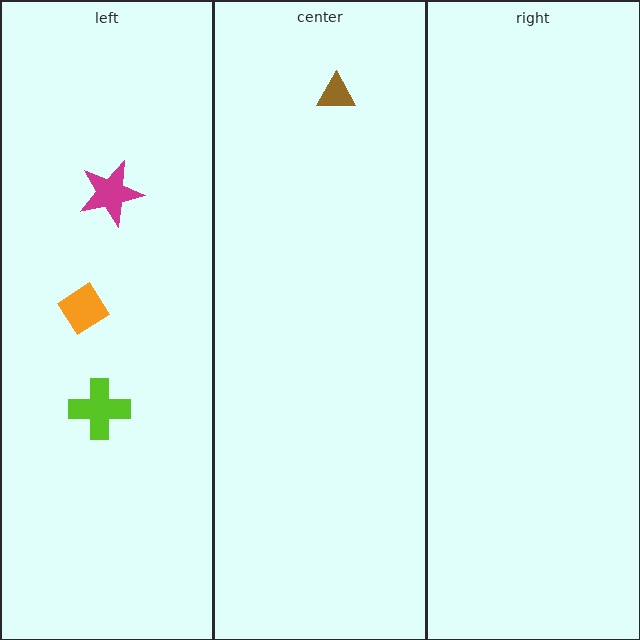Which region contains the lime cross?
The left region.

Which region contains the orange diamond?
The left region.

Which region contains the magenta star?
The left region.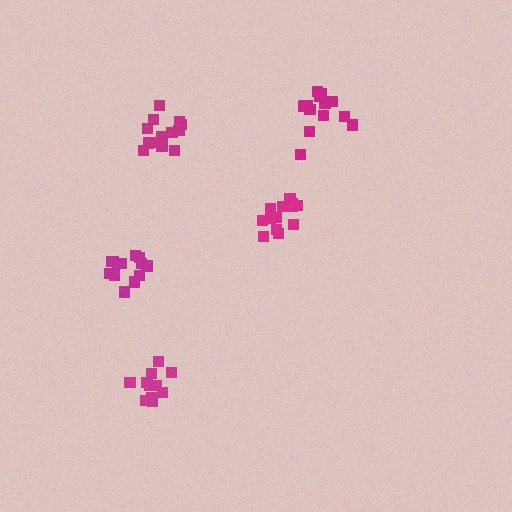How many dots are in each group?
Group 1: 13 dots, Group 2: 15 dots, Group 3: 15 dots, Group 4: 11 dots, Group 5: 14 dots (68 total).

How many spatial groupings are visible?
There are 5 spatial groupings.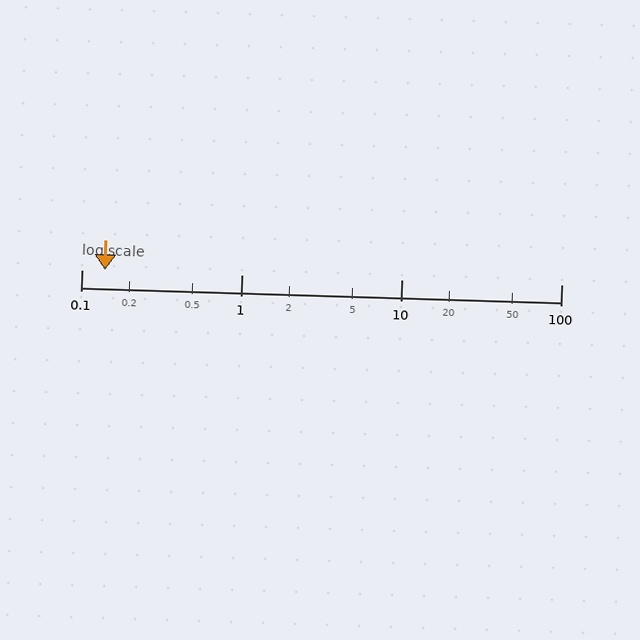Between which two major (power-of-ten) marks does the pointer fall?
The pointer is between 0.1 and 1.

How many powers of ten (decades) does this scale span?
The scale spans 3 decades, from 0.1 to 100.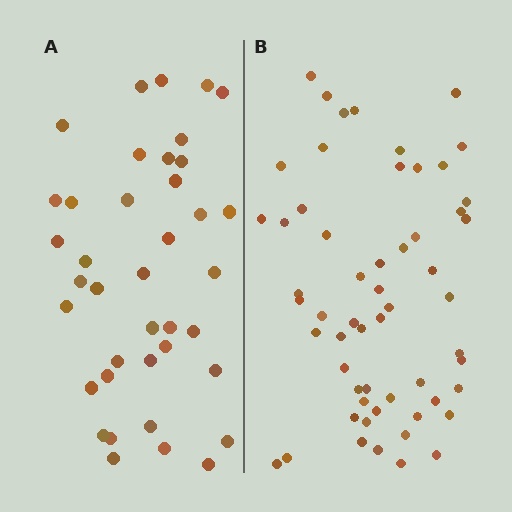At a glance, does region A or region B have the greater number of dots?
Region B (the right region) has more dots.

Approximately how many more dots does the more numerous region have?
Region B has approximately 20 more dots than region A.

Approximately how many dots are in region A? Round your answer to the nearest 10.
About 40 dots. (The exact count is 39, which rounds to 40.)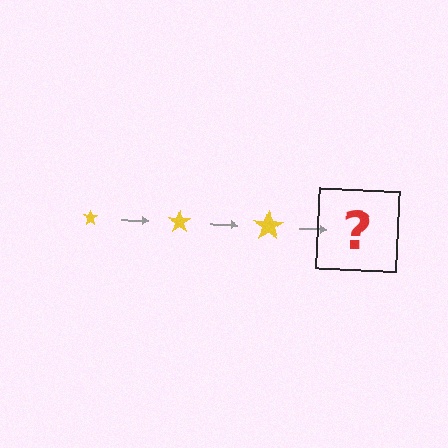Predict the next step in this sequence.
The next step is a yellow star, larger than the previous one.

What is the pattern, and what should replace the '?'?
The pattern is that the star gets progressively larger each step. The '?' should be a yellow star, larger than the previous one.